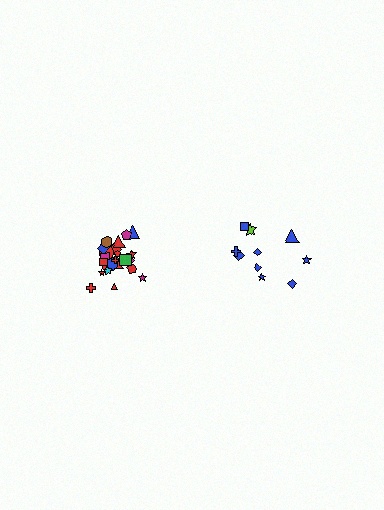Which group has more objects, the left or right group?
The left group.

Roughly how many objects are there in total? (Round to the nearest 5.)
Roughly 35 objects in total.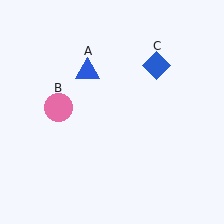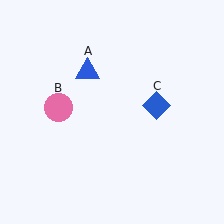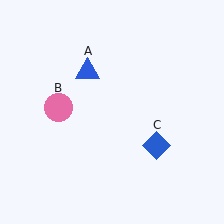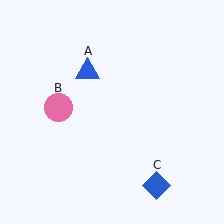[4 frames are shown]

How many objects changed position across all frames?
1 object changed position: blue diamond (object C).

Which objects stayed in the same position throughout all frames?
Blue triangle (object A) and pink circle (object B) remained stationary.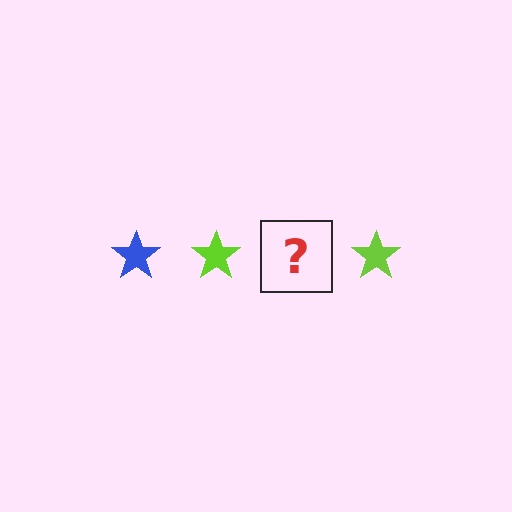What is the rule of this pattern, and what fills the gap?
The rule is that the pattern cycles through blue, lime stars. The gap should be filled with a blue star.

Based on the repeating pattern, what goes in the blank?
The blank should be a blue star.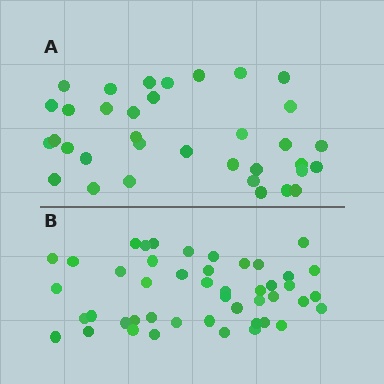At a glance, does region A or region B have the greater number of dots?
Region B (the bottom region) has more dots.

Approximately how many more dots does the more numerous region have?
Region B has roughly 12 or so more dots than region A.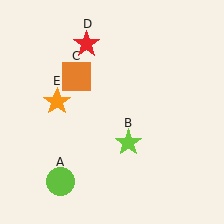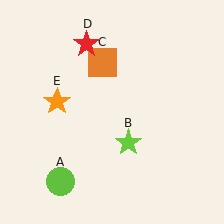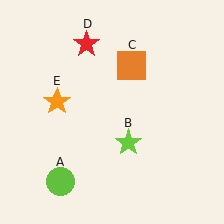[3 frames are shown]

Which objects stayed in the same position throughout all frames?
Lime circle (object A) and lime star (object B) and red star (object D) and orange star (object E) remained stationary.